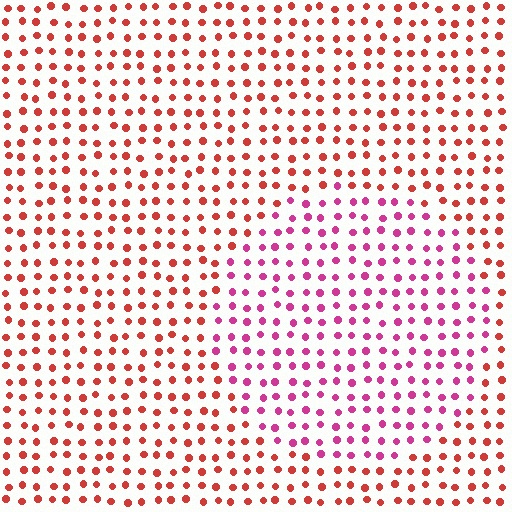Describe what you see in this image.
The image is filled with small red elements in a uniform arrangement. A circle-shaped region is visible where the elements are tinted to a slightly different hue, forming a subtle color boundary.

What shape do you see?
I see a circle.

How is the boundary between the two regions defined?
The boundary is defined purely by a slight shift in hue (about 39 degrees). Spacing, size, and orientation are identical on both sides.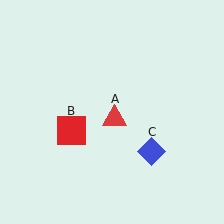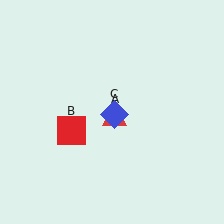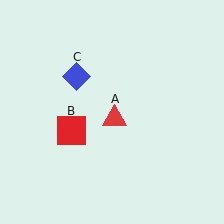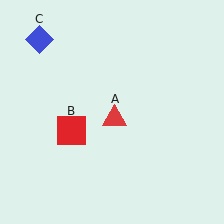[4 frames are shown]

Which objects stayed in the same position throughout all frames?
Red triangle (object A) and red square (object B) remained stationary.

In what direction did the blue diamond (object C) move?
The blue diamond (object C) moved up and to the left.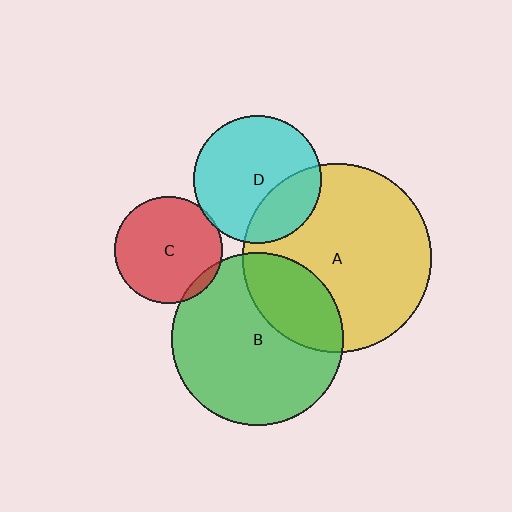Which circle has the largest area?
Circle A (yellow).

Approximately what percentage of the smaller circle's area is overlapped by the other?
Approximately 30%.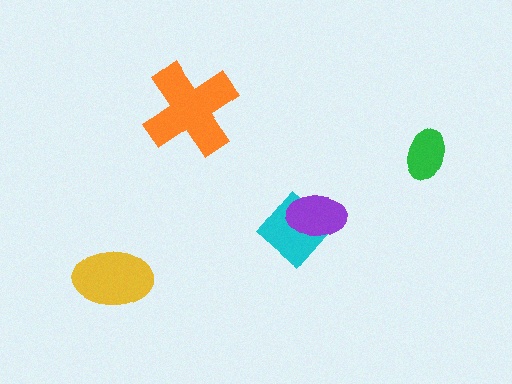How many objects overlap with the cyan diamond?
1 object overlaps with the cyan diamond.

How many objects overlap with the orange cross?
0 objects overlap with the orange cross.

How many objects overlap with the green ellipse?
0 objects overlap with the green ellipse.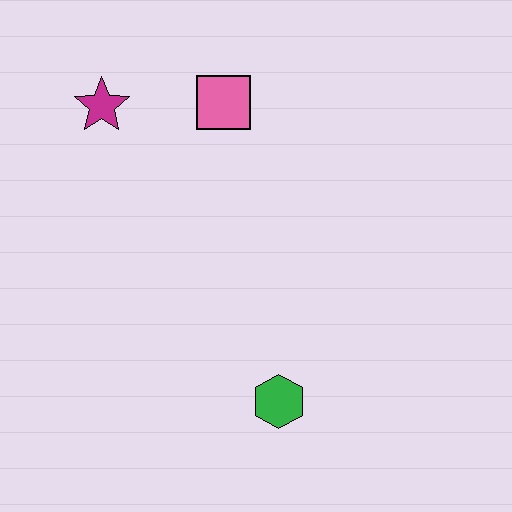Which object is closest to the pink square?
The magenta star is closest to the pink square.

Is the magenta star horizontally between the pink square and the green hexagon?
No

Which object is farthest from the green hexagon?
The magenta star is farthest from the green hexagon.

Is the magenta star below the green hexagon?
No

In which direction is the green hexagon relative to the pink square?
The green hexagon is below the pink square.